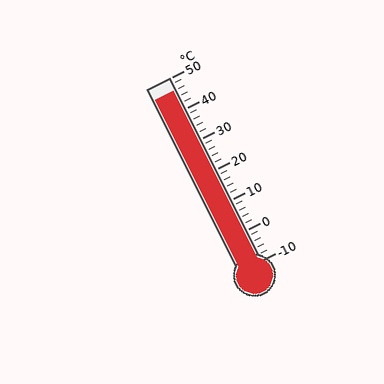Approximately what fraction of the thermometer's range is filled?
The thermometer is filled to approximately 95% of its range.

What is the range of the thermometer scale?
The thermometer scale ranges from -10°C to 50°C.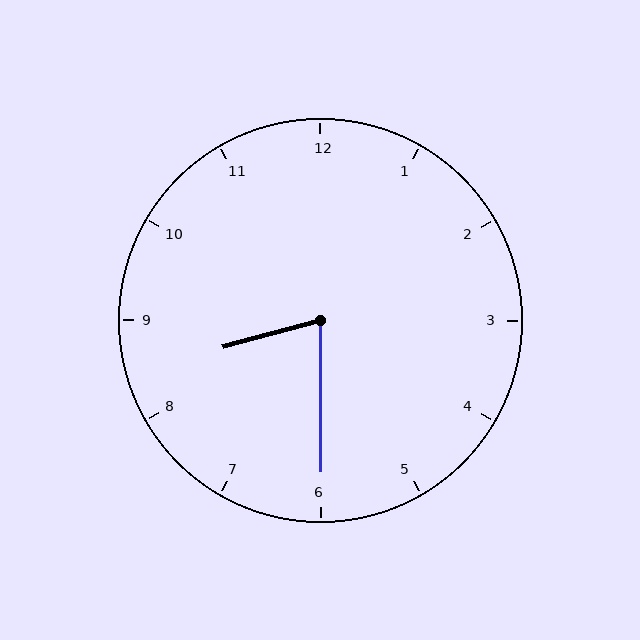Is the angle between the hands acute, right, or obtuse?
It is acute.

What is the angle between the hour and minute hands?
Approximately 75 degrees.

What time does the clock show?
8:30.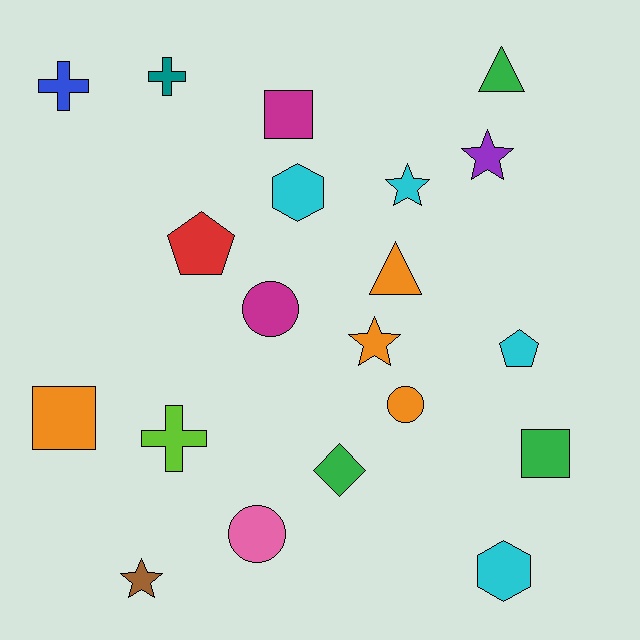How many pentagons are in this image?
There are 2 pentagons.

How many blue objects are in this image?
There is 1 blue object.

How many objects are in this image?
There are 20 objects.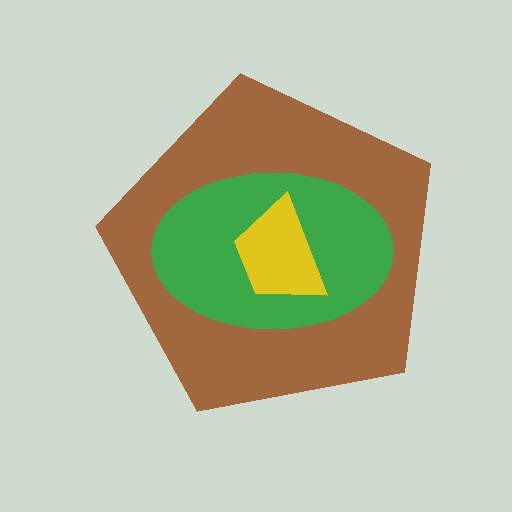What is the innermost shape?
The yellow trapezoid.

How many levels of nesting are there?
3.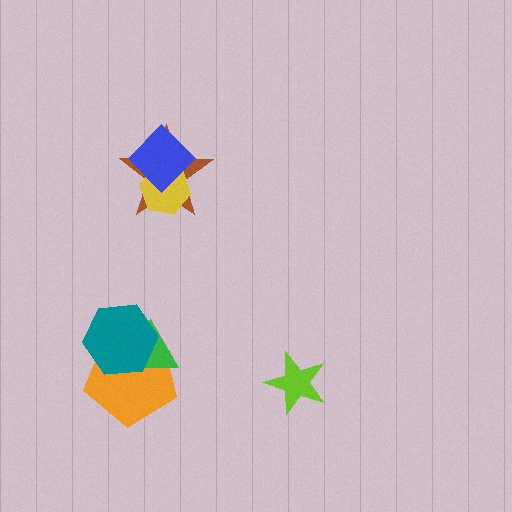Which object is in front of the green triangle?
The teal hexagon is in front of the green triangle.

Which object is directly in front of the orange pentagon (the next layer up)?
The green triangle is directly in front of the orange pentagon.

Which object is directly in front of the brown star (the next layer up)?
The yellow hexagon is directly in front of the brown star.